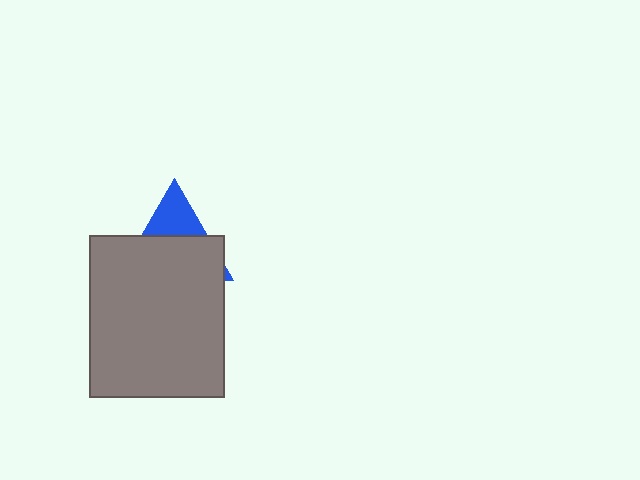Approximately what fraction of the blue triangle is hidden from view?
Roughly 68% of the blue triangle is hidden behind the gray rectangle.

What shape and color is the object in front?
The object in front is a gray rectangle.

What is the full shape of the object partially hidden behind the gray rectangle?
The partially hidden object is a blue triangle.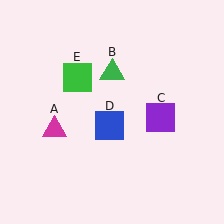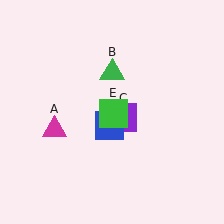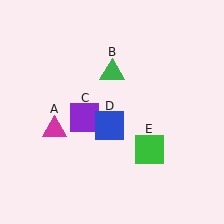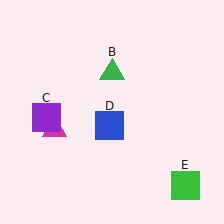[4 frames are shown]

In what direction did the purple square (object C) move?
The purple square (object C) moved left.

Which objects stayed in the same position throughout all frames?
Magenta triangle (object A) and green triangle (object B) and blue square (object D) remained stationary.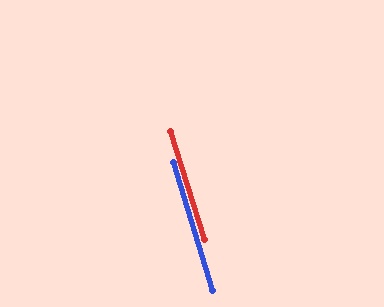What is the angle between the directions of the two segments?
Approximately 0 degrees.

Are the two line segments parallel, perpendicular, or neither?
Parallel — their directions differ by only 0.5°.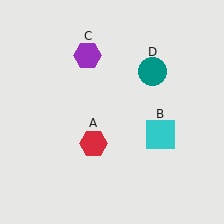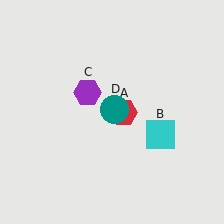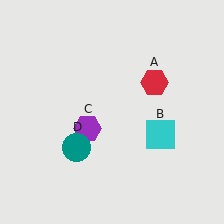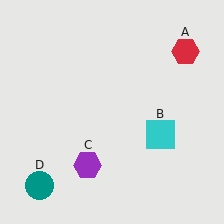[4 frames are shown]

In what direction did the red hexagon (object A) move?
The red hexagon (object A) moved up and to the right.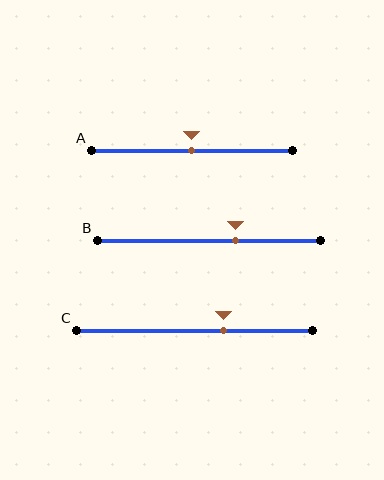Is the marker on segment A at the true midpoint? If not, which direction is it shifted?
Yes, the marker on segment A is at the true midpoint.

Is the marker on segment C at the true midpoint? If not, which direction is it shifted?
No, the marker on segment C is shifted to the right by about 12% of the segment length.